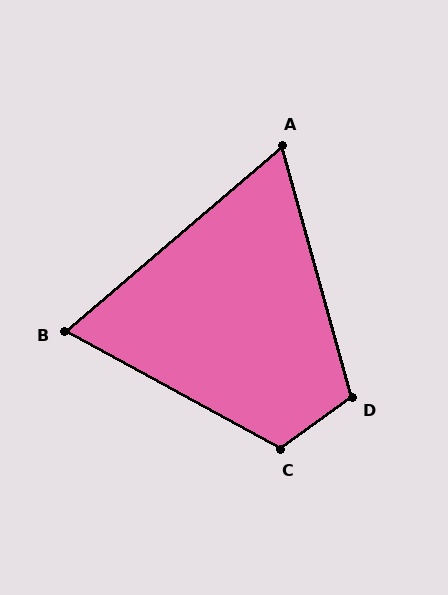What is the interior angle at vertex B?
Approximately 69 degrees (acute).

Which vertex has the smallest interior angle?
A, at approximately 65 degrees.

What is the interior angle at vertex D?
Approximately 111 degrees (obtuse).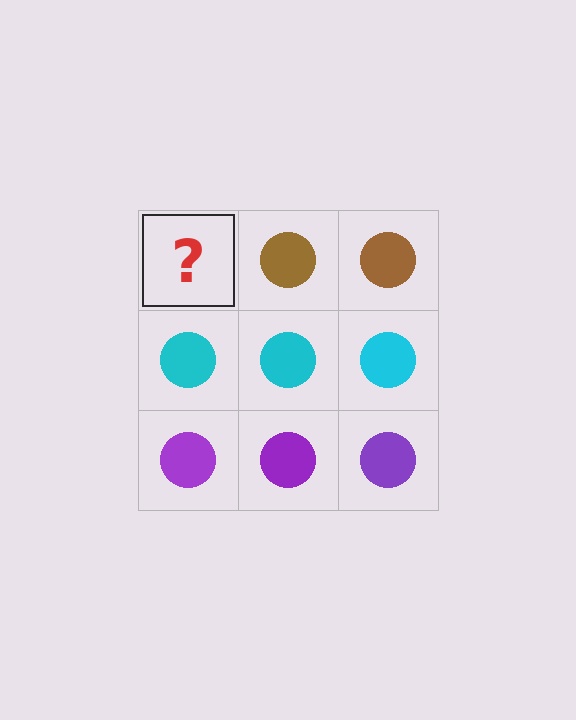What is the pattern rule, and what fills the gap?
The rule is that each row has a consistent color. The gap should be filled with a brown circle.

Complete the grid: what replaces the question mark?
The question mark should be replaced with a brown circle.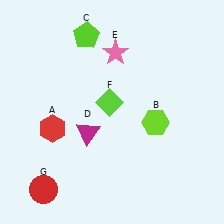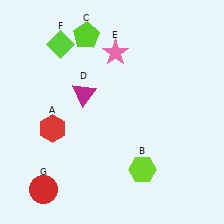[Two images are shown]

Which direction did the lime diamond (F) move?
The lime diamond (F) moved up.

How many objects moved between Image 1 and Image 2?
3 objects moved between the two images.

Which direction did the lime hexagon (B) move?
The lime hexagon (B) moved down.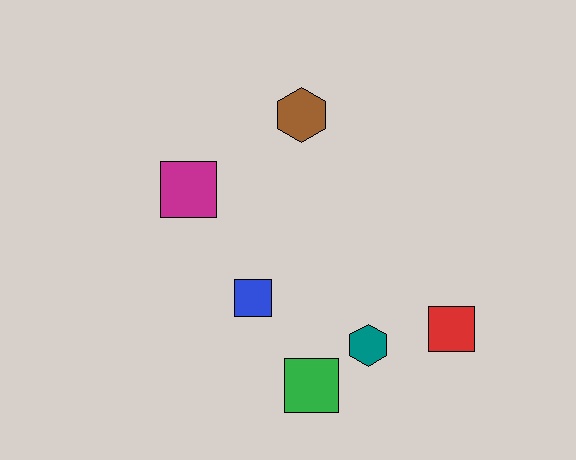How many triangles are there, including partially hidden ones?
There are no triangles.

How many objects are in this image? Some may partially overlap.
There are 6 objects.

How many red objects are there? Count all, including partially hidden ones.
There is 1 red object.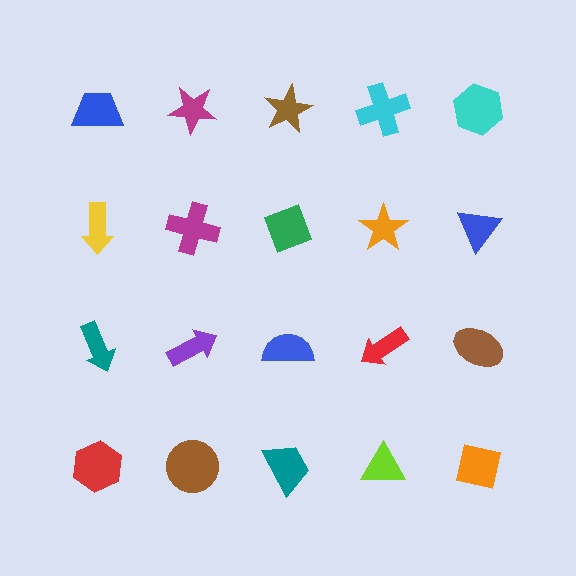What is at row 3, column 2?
A purple arrow.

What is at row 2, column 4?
An orange star.